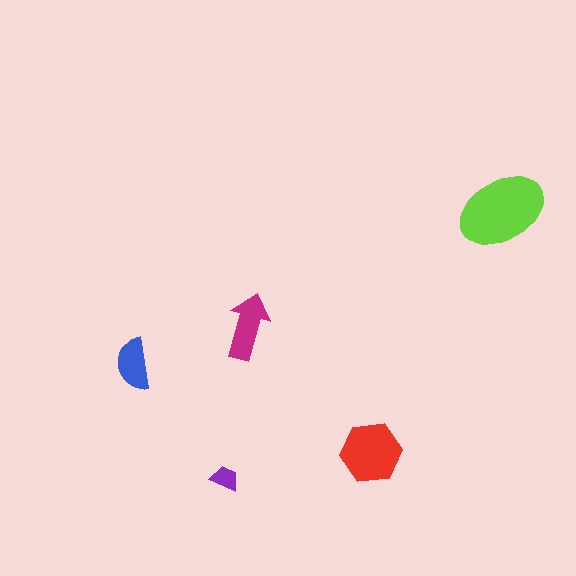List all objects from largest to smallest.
The lime ellipse, the red hexagon, the magenta arrow, the blue semicircle, the purple trapezoid.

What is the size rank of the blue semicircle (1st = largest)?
4th.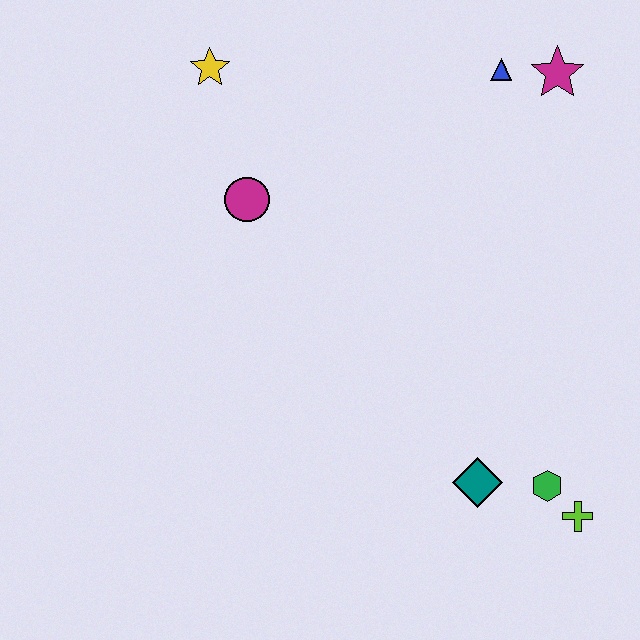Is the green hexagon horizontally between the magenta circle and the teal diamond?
No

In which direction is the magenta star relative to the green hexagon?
The magenta star is above the green hexagon.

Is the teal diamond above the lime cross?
Yes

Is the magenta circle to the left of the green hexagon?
Yes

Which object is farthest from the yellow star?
The lime cross is farthest from the yellow star.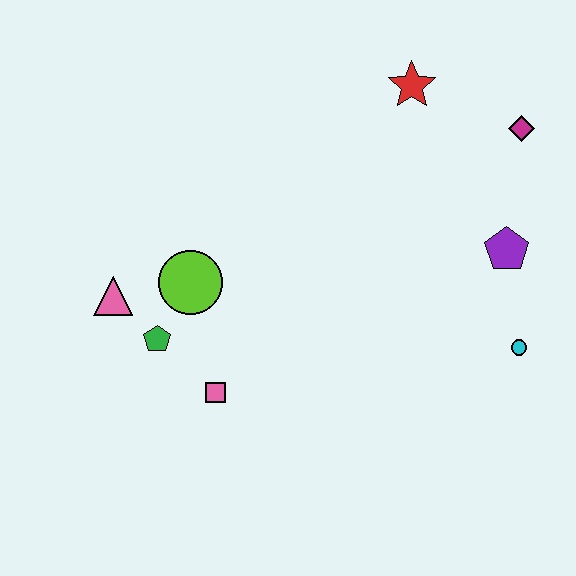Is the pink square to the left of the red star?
Yes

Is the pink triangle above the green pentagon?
Yes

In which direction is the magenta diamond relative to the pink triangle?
The magenta diamond is to the right of the pink triangle.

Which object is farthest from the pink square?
The magenta diamond is farthest from the pink square.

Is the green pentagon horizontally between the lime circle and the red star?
No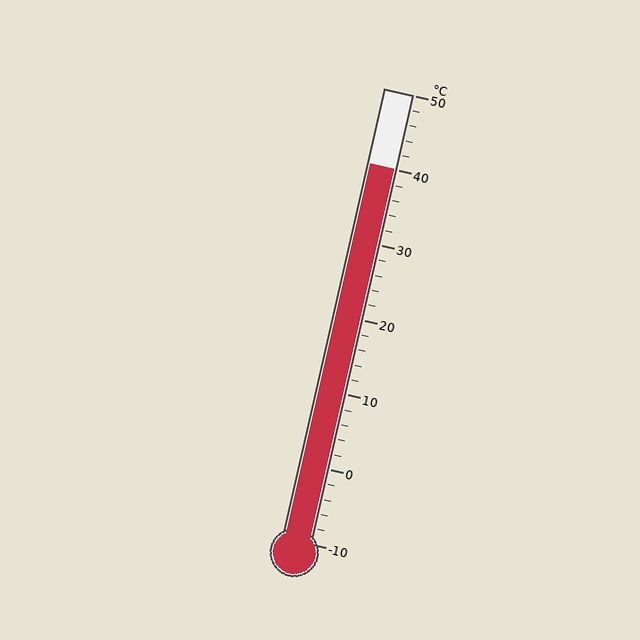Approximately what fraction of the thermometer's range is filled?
The thermometer is filled to approximately 85% of its range.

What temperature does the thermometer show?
The thermometer shows approximately 40°C.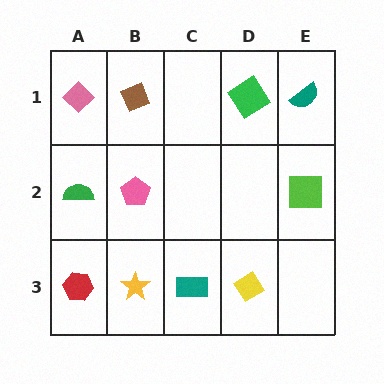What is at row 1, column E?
A teal semicircle.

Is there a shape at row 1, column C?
No, that cell is empty.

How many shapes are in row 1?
4 shapes.